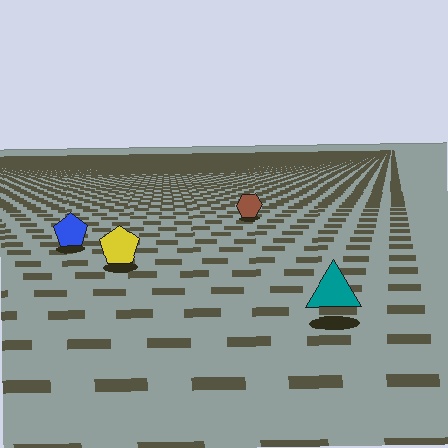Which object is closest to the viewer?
The teal triangle is closest. The texture marks near it are larger and more spread out.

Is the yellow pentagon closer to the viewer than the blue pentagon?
Yes. The yellow pentagon is closer — you can tell from the texture gradient: the ground texture is coarser near it.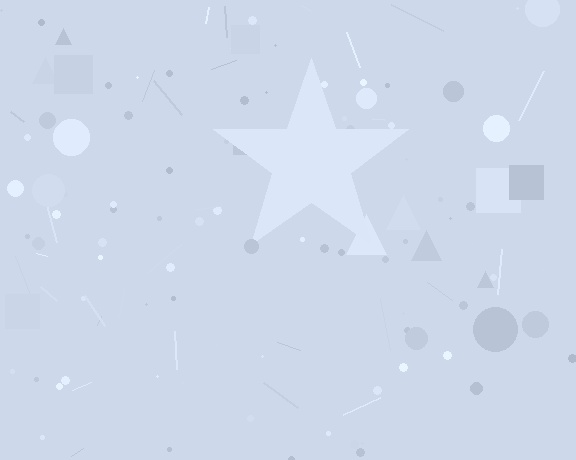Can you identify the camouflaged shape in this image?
The camouflaged shape is a star.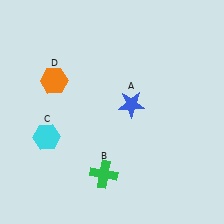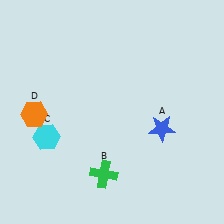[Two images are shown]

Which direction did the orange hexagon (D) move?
The orange hexagon (D) moved down.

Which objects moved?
The objects that moved are: the blue star (A), the orange hexagon (D).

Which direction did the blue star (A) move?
The blue star (A) moved right.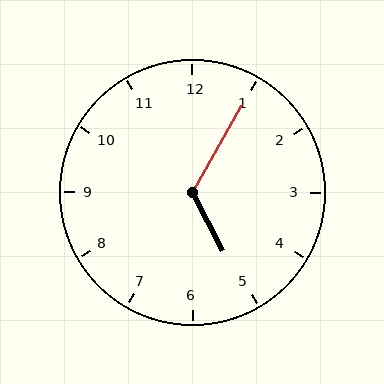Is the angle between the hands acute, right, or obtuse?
It is obtuse.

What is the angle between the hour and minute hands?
Approximately 122 degrees.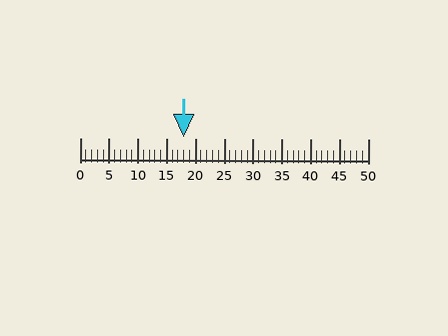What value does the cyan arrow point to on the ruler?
The cyan arrow points to approximately 18.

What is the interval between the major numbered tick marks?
The major tick marks are spaced 5 units apart.